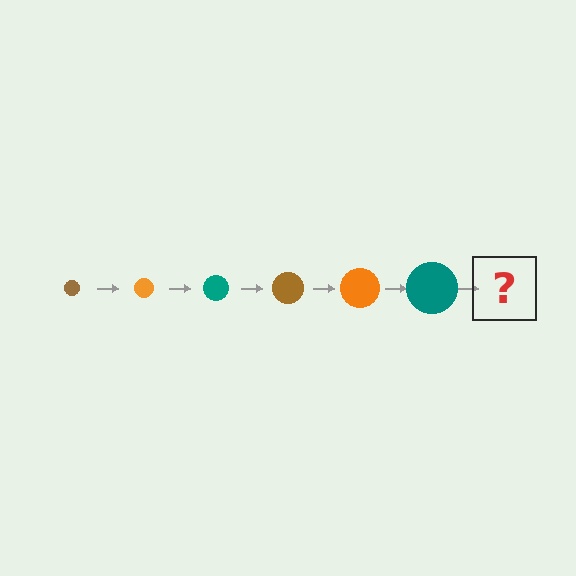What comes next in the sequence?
The next element should be a brown circle, larger than the previous one.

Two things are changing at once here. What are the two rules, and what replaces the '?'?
The two rules are that the circle grows larger each step and the color cycles through brown, orange, and teal. The '?' should be a brown circle, larger than the previous one.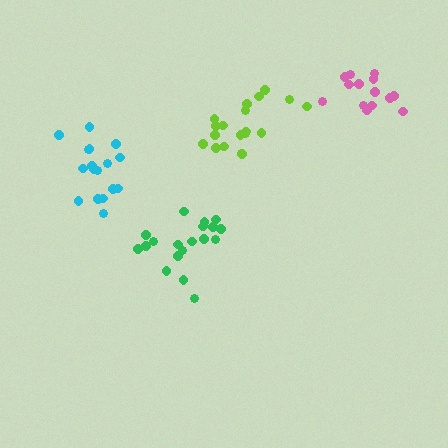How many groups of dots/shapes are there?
There are 4 groups.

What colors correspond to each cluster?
The clusters are colored: green, pink, cyan, lime.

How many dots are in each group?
Group 1: 19 dots, Group 2: 14 dots, Group 3: 17 dots, Group 4: 19 dots (69 total).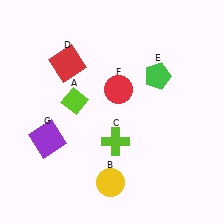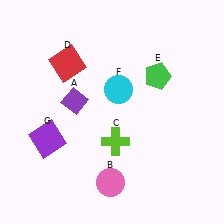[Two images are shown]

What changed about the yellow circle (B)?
In Image 1, B is yellow. In Image 2, it changed to pink.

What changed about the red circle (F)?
In Image 1, F is red. In Image 2, it changed to cyan.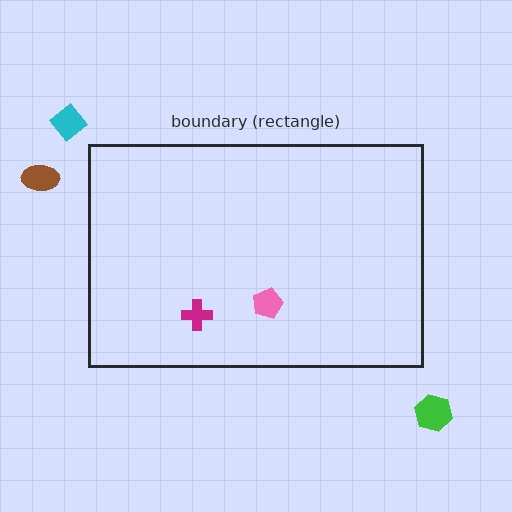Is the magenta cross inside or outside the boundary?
Inside.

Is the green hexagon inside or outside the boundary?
Outside.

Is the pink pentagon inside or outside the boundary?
Inside.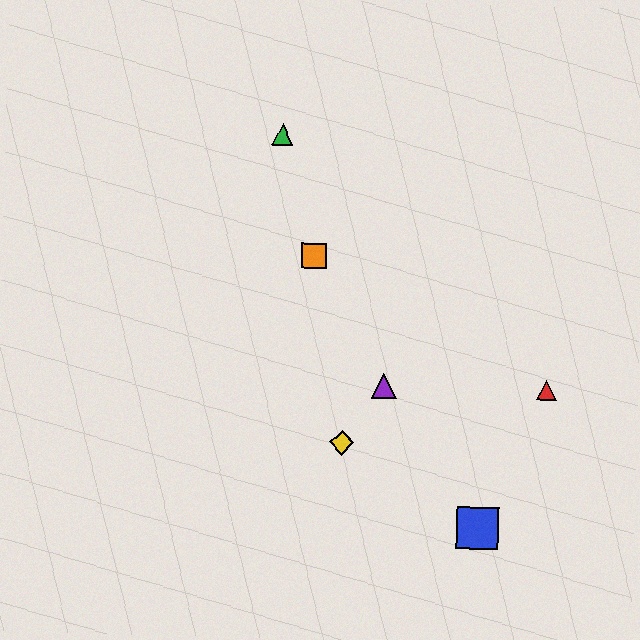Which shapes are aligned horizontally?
The red triangle, the purple triangle are aligned horizontally.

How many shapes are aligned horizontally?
2 shapes (the red triangle, the purple triangle) are aligned horizontally.